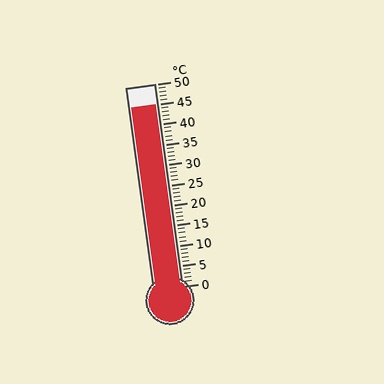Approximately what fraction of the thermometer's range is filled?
The thermometer is filled to approximately 90% of its range.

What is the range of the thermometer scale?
The thermometer scale ranges from 0°C to 50°C.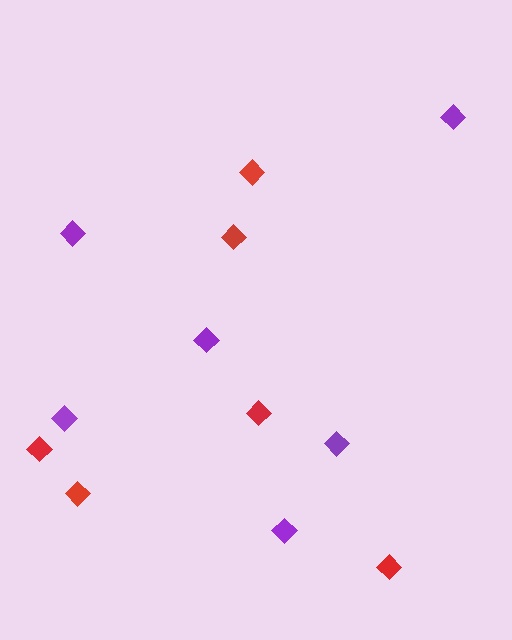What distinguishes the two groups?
There are 2 groups: one group of red diamonds (6) and one group of purple diamonds (6).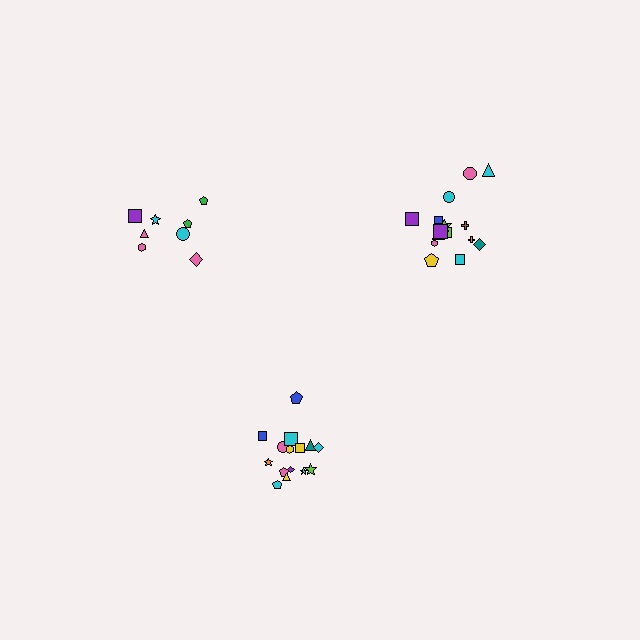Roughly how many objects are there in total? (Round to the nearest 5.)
Roughly 40 objects in total.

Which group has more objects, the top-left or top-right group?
The top-right group.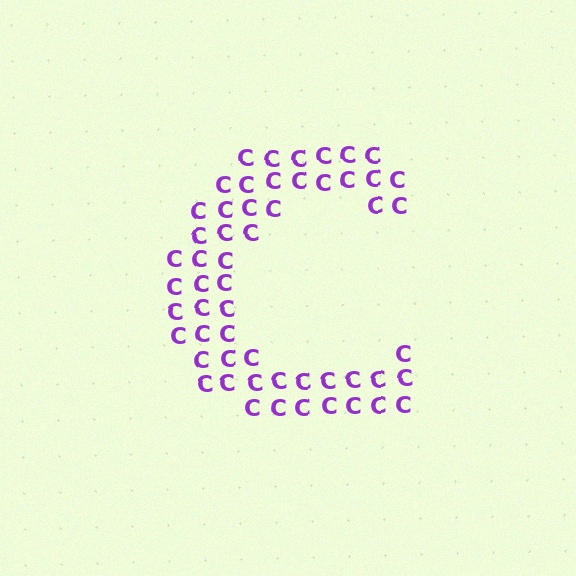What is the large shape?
The large shape is the letter C.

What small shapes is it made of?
It is made of small letter C's.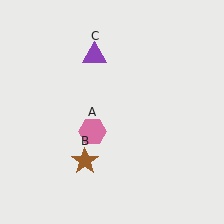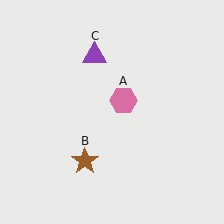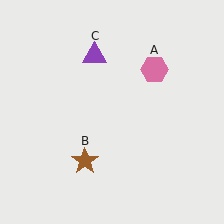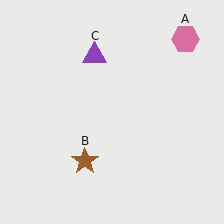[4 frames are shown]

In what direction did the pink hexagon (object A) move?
The pink hexagon (object A) moved up and to the right.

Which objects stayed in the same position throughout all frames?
Brown star (object B) and purple triangle (object C) remained stationary.